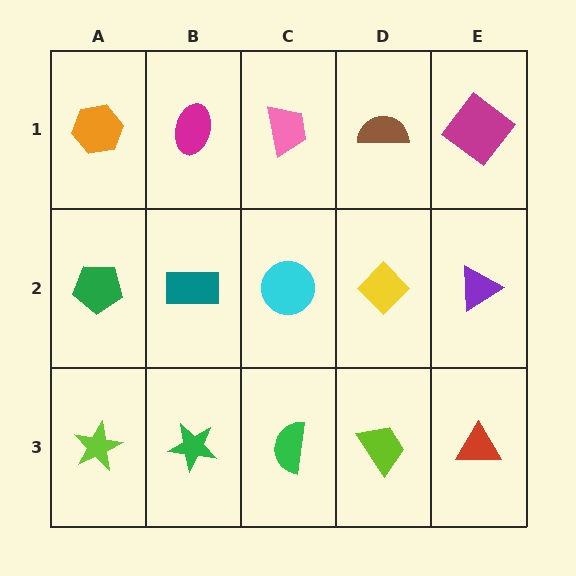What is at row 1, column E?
A magenta diamond.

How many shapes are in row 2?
5 shapes.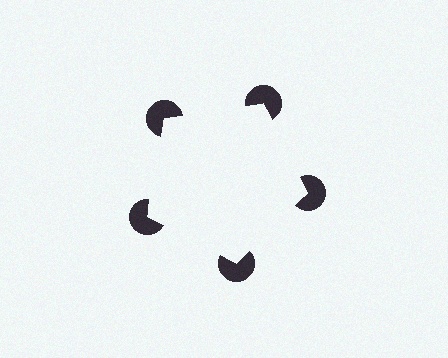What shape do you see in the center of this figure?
An illusory pentagon — its edges are inferred from the aligned wedge cuts in the pac-man discs, not physically drawn.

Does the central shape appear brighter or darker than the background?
It typically appears slightly brighter than the background, even though no actual brightness change is drawn.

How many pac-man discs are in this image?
There are 5 — one at each vertex of the illusory pentagon.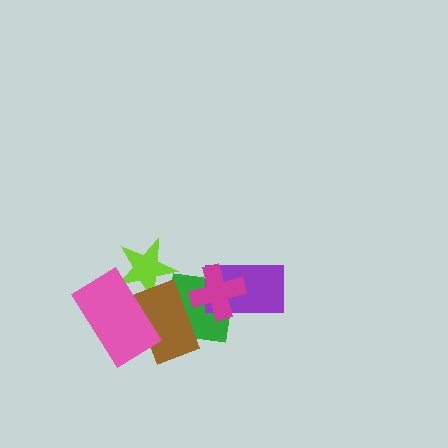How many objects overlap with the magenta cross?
2 objects overlap with the magenta cross.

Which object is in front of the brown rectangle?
The pink rectangle is in front of the brown rectangle.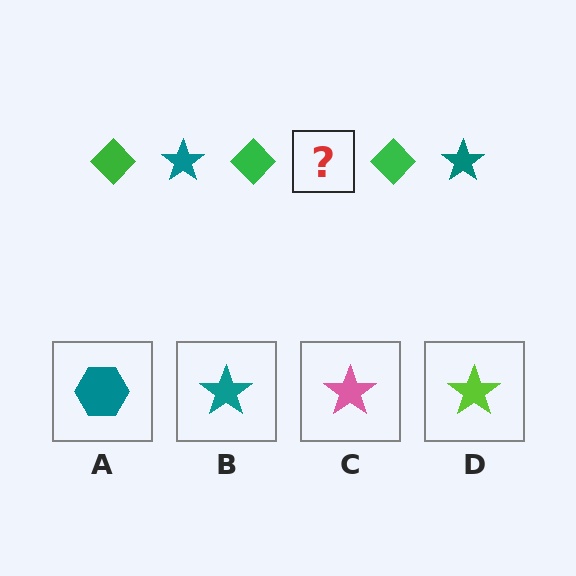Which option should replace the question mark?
Option B.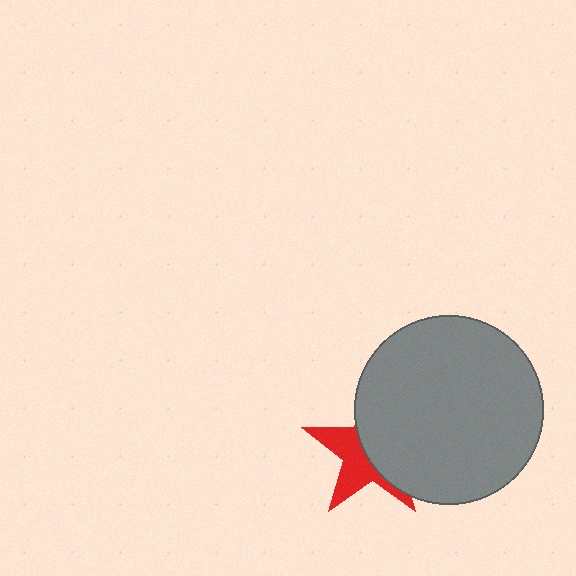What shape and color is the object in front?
The object in front is a gray circle.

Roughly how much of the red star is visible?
A small part of it is visible (roughly 44%).